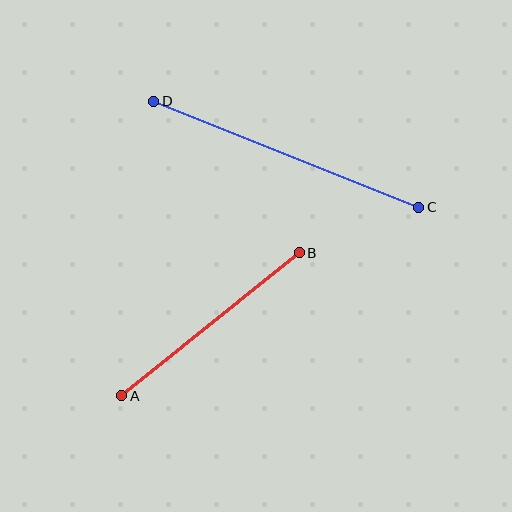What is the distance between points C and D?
The distance is approximately 286 pixels.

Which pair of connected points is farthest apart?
Points C and D are farthest apart.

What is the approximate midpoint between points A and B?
The midpoint is at approximately (210, 324) pixels.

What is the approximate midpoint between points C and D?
The midpoint is at approximately (286, 154) pixels.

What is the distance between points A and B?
The distance is approximately 228 pixels.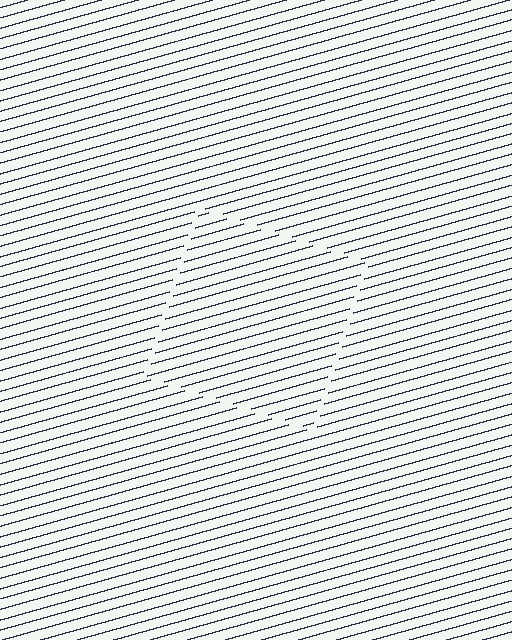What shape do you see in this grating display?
An illusory square. The interior of the shape contains the same grating, shifted by half a period — the contour is defined by the phase discontinuity where line-ends from the inner and outer gratings abut.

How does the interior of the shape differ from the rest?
The interior of the shape contains the same grating, shifted by half a period — the contour is defined by the phase discontinuity where line-ends from the inner and outer gratings abut.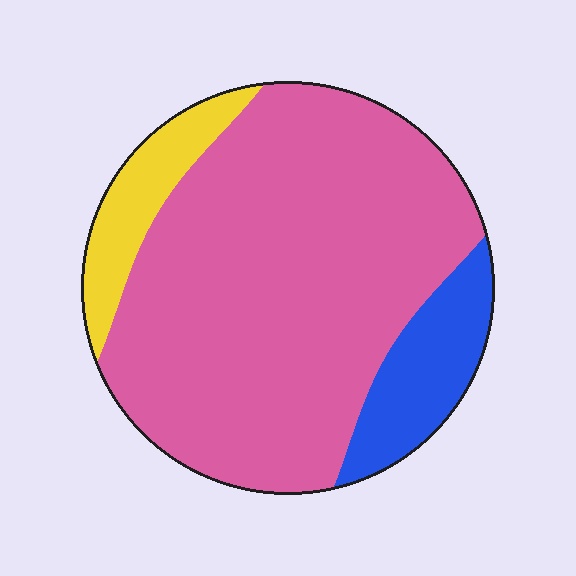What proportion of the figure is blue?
Blue covers roughly 15% of the figure.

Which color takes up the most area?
Pink, at roughly 75%.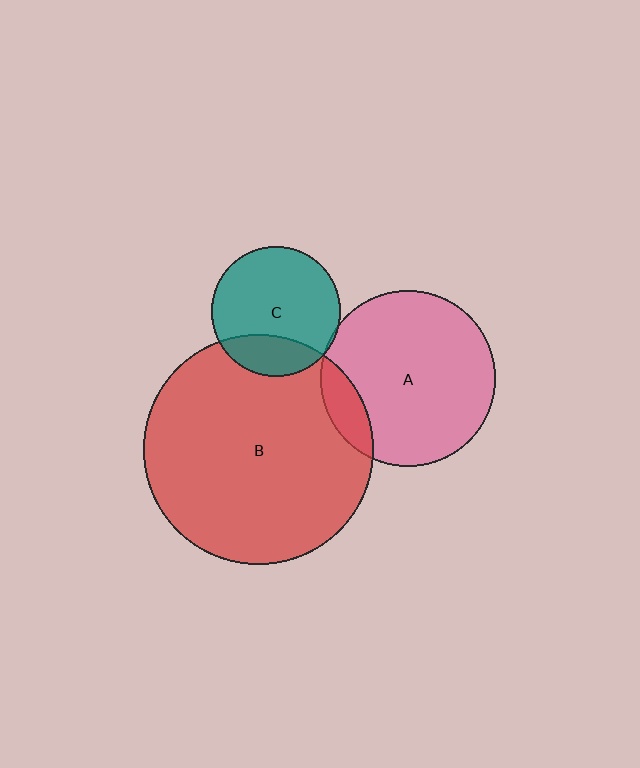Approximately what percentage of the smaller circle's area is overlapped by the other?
Approximately 5%.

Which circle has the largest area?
Circle B (red).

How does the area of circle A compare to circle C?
Approximately 1.8 times.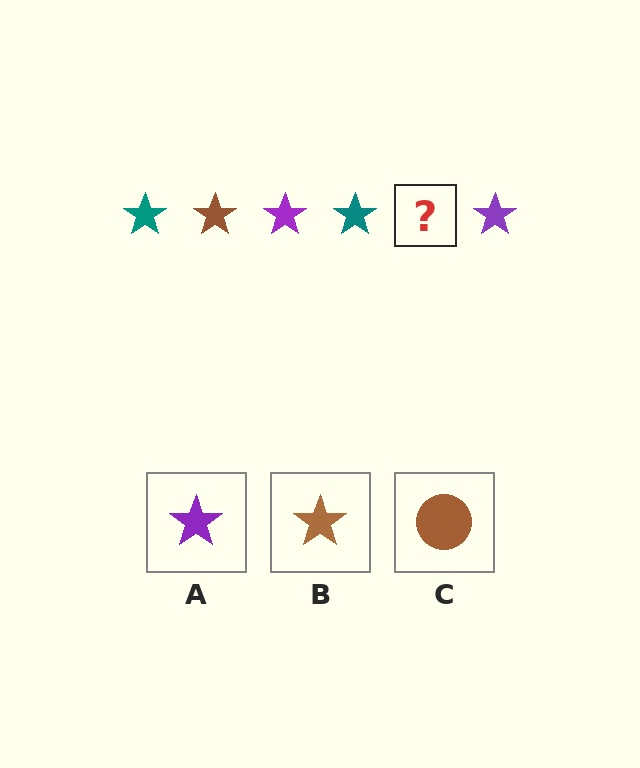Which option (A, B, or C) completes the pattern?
B.